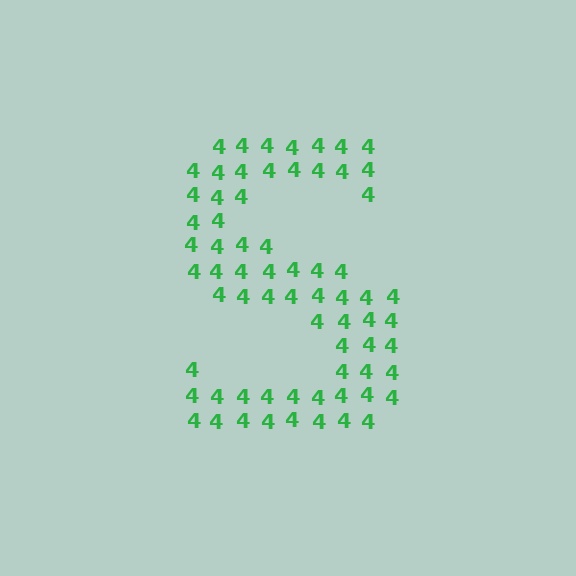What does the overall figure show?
The overall figure shows the letter S.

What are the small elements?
The small elements are digit 4's.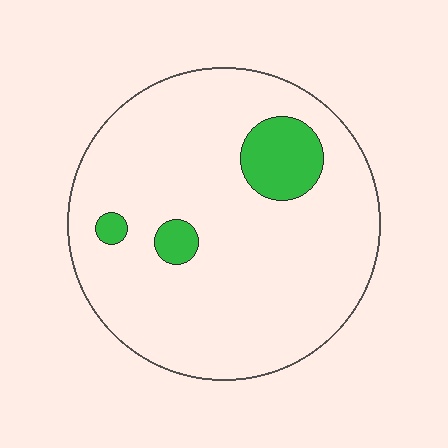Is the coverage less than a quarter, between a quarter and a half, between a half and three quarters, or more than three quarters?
Less than a quarter.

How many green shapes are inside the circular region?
3.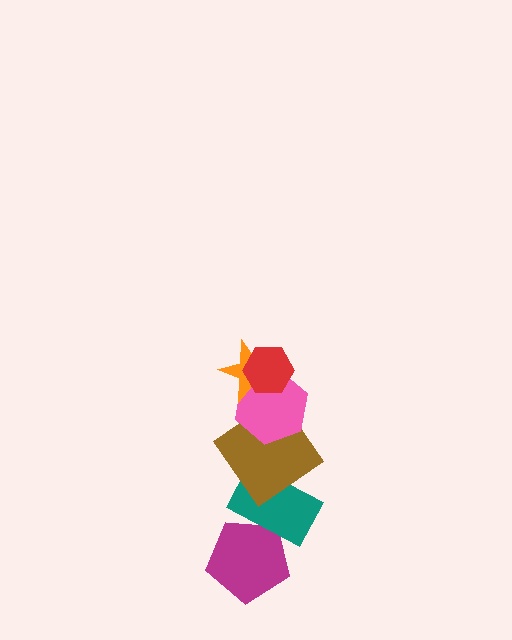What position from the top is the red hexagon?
The red hexagon is 1st from the top.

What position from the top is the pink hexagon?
The pink hexagon is 3rd from the top.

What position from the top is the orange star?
The orange star is 2nd from the top.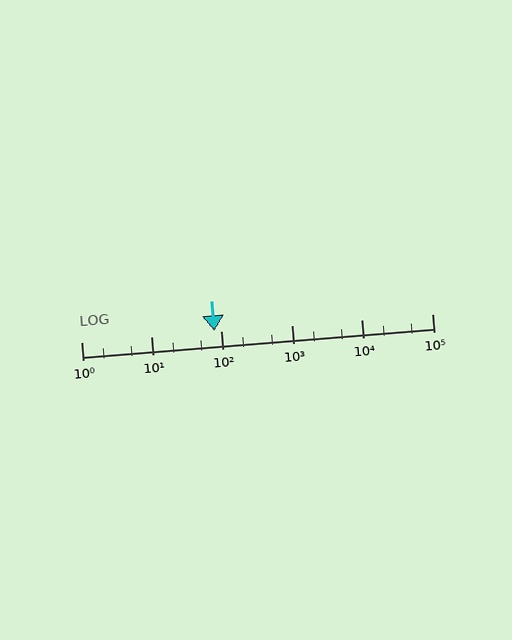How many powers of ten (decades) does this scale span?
The scale spans 5 decades, from 1 to 100000.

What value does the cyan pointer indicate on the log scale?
The pointer indicates approximately 78.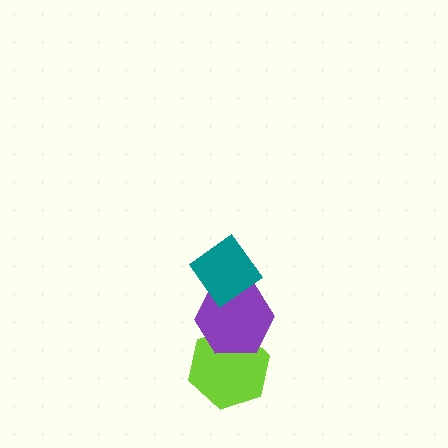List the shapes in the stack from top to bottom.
From top to bottom: the teal diamond, the purple hexagon, the lime hexagon.